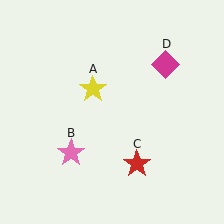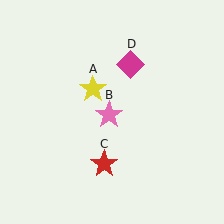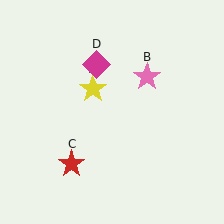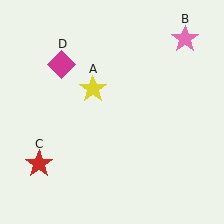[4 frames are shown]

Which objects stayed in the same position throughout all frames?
Yellow star (object A) remained stationary.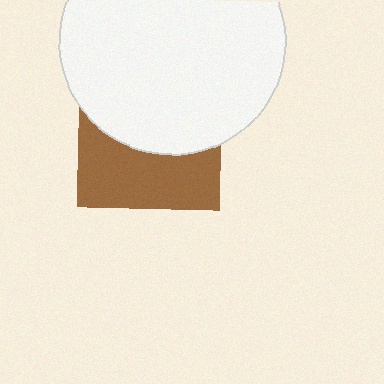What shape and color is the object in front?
The object in front is a white circle.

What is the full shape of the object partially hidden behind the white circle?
The partially hidden object is a brown square.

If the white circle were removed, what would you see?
You would see the complete brown square.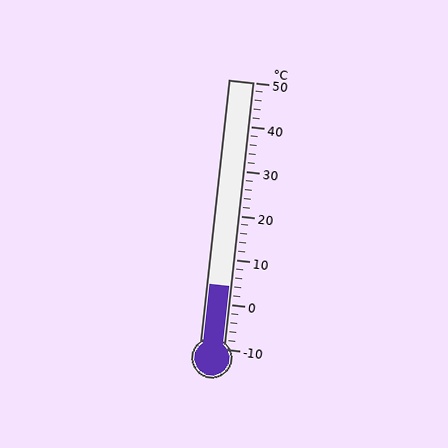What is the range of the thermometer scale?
The thermometer scale ranges from -10°C to 50°C.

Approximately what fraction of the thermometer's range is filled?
The thermometer is filled to approximately 25% of its range.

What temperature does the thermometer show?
The thermometer shows approximately 4°C.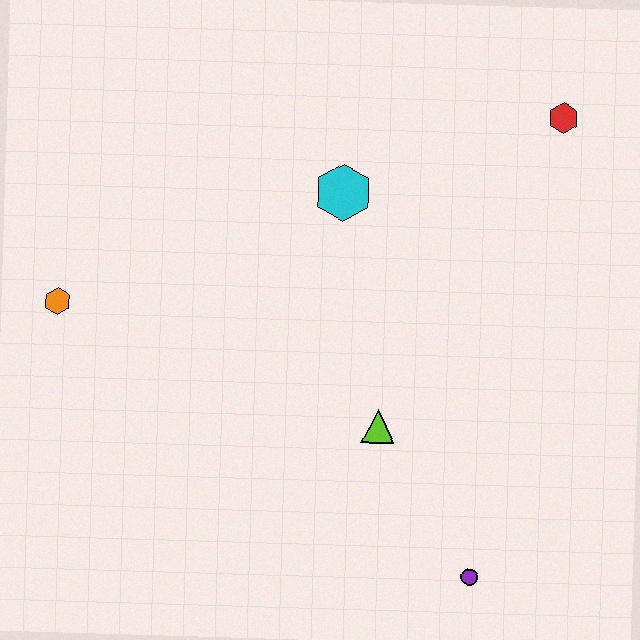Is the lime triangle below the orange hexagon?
Yes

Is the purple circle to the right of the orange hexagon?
Yes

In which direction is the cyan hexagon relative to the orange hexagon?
The cyan hexagon is to the right of the orange hexagon.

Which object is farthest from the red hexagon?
The orange hexagon is farthest from the red hexagon.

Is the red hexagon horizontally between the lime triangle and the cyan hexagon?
No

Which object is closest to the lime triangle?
The purple circle is closest to the lime triangle.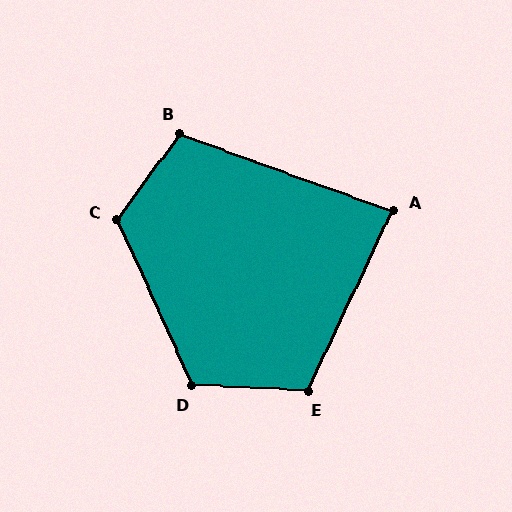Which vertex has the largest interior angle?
C, at approximately 119 degrees.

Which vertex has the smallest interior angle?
A, at approximately 85 degrees.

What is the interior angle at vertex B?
Approximately 107 degrees (obtuse).